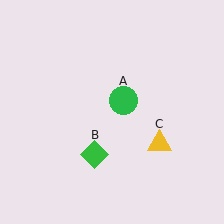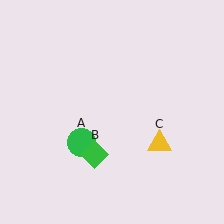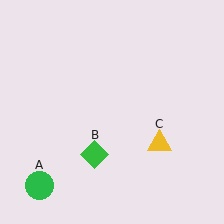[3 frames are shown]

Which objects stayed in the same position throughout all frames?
Green diamond (object B) and yellow triangle (object C) remained stationary.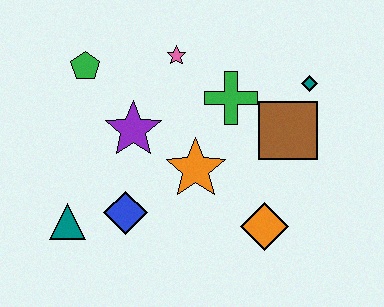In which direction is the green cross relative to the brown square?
The green cross is to the left of the brown square.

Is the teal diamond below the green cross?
No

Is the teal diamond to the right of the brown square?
Yes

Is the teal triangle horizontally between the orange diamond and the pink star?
No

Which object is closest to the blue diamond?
The teal triangle is closest to the blue diamond.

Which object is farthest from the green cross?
The teal triangle is farthest from the green cross.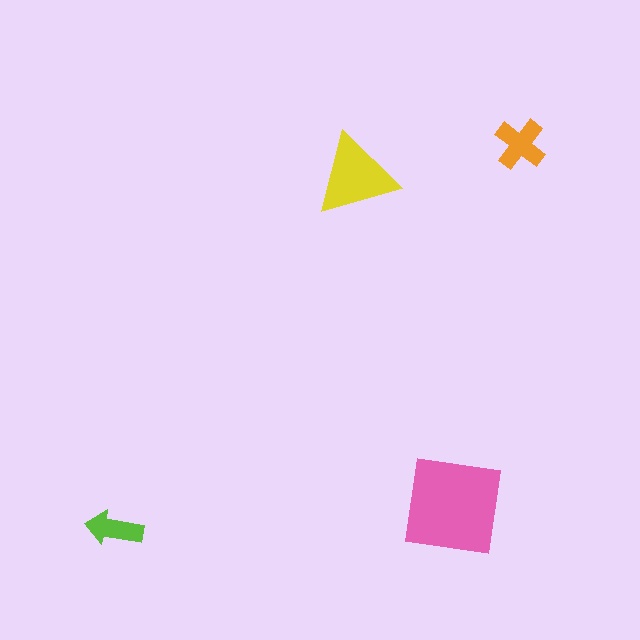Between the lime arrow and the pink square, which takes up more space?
The pink square.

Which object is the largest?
The pink square.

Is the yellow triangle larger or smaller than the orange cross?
Larger.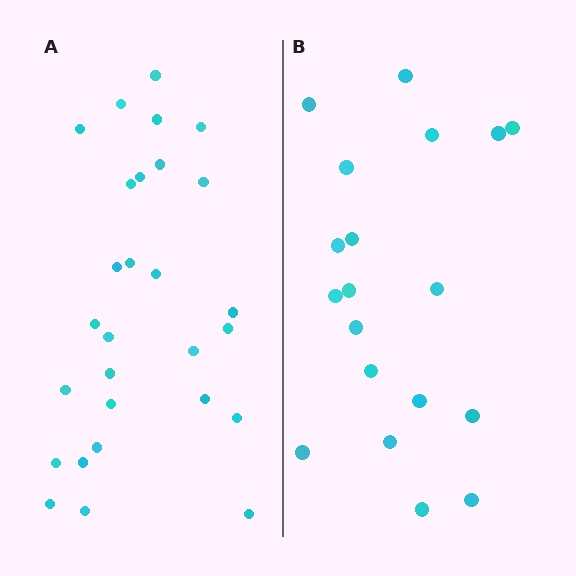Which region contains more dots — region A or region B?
Region A (the left region) has more dots.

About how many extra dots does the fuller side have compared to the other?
Region A has roughly 8 or so more dots than region B.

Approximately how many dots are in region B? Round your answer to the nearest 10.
About 20 dots. (The exact count is 19, which rounds to 20.)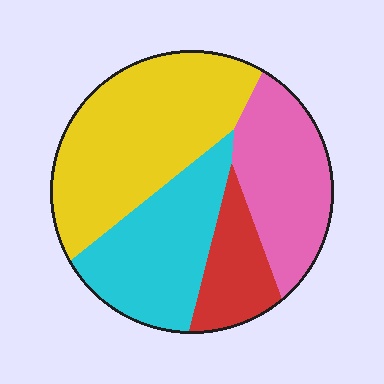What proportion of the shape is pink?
Pink covers roughly 25% of the shape.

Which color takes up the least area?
Red, at roughly 15%.